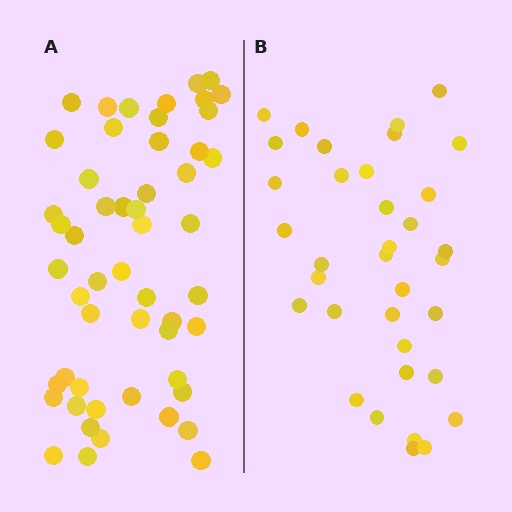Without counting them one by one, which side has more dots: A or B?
Region A (the left region) has more dots.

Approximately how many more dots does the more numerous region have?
Region A has approximately 20 more dots than region B.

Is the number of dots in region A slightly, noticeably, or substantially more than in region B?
Region A has substantially more. The ratio is roughly 1.5 to 1.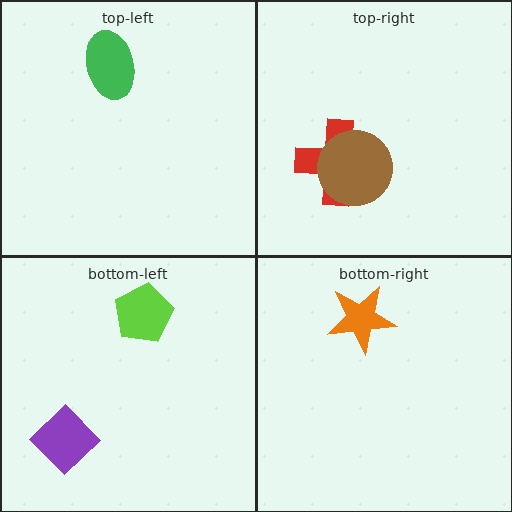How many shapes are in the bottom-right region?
1.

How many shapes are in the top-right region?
2.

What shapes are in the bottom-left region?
The purple diamond, the lime pentagon.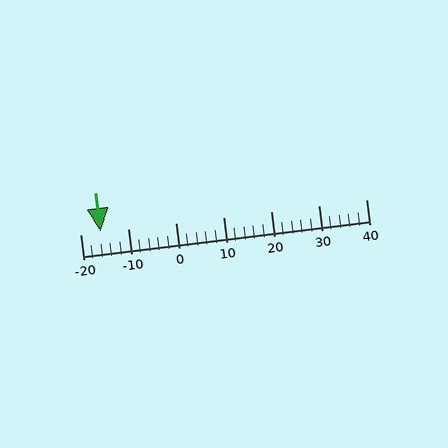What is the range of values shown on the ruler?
The ruler shows values from -20 to 40.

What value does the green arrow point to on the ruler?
The green arrow points to approximately -16.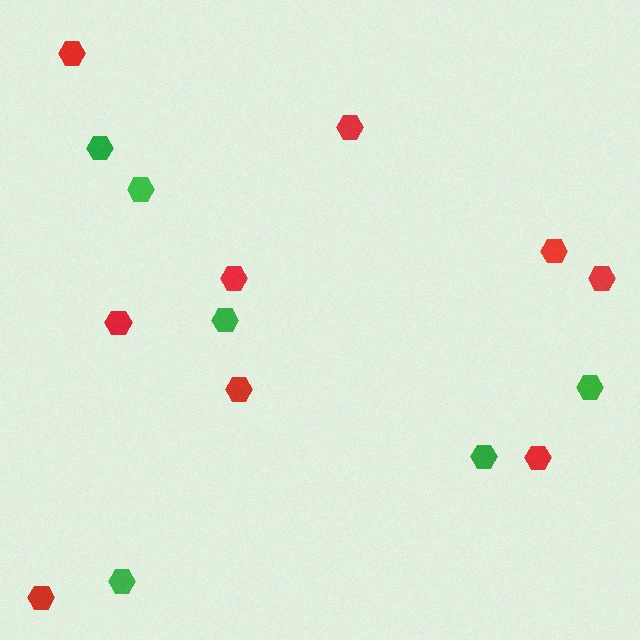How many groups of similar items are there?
There are 2 groups: one group of red hexagons (9) and one group of green hexagons (6).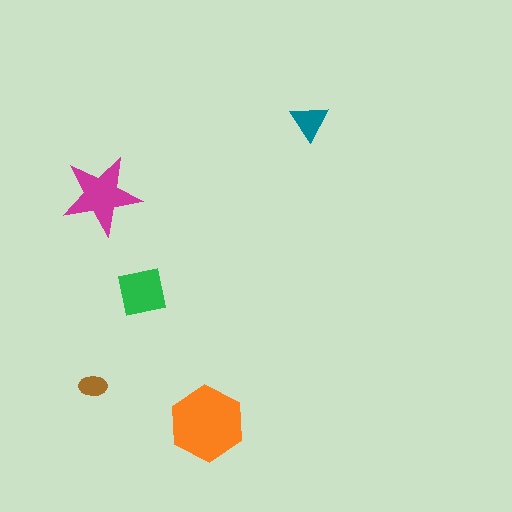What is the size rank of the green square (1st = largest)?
3rd.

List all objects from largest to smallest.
The orange hexagon, the magenta star, the green square, the teal triangle, the brown ellipse.